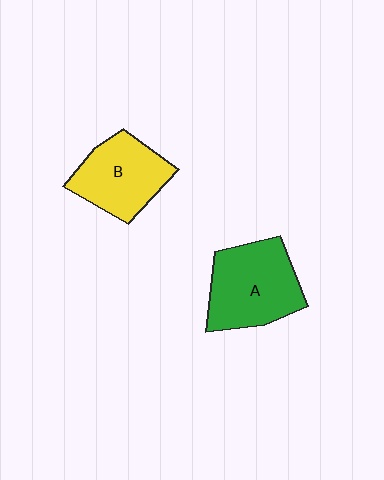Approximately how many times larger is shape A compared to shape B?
Approximately 1.2 times.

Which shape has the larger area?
Shape A (green).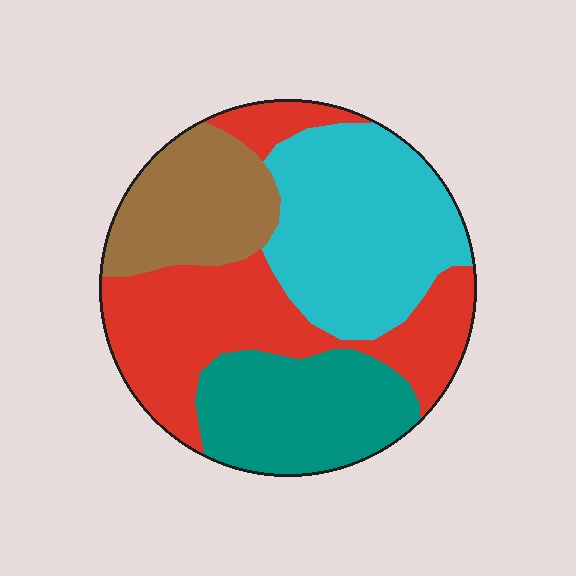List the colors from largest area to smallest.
From largest to smallest: red, cyan, teal, brown.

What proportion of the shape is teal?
Teal takes up about one fifth (1/5) of the shape.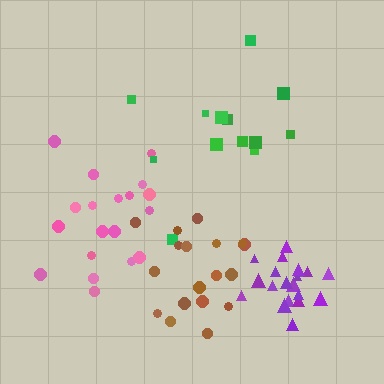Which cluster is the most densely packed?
Purple.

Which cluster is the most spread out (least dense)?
Green.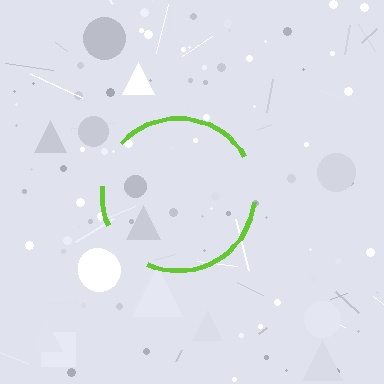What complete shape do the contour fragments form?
The contour fragments form a circle.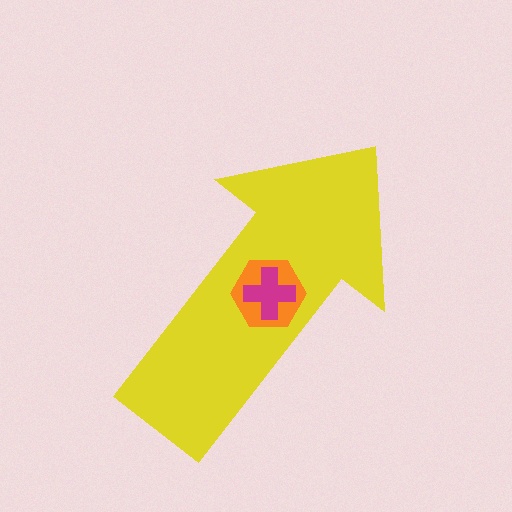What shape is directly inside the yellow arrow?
The orange hexagon.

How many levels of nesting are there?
3.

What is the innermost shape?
The magenta cross.